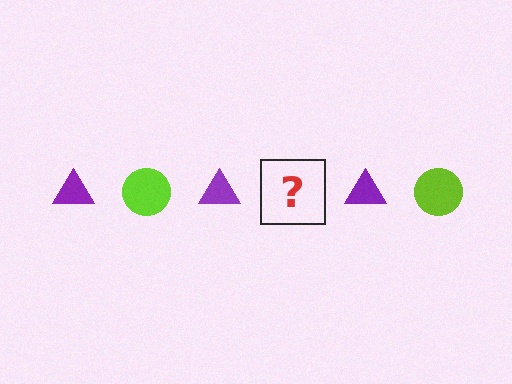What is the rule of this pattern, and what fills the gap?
The rule is that the pattern alternates between purple triangle and lime circle. The gap should be filled with a lime circle.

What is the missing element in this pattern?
The missing element is a lime circle.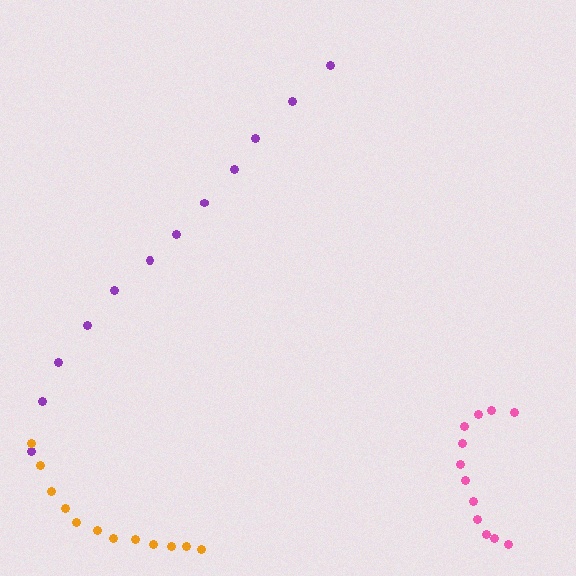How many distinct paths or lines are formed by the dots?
There are 3 distinct paths.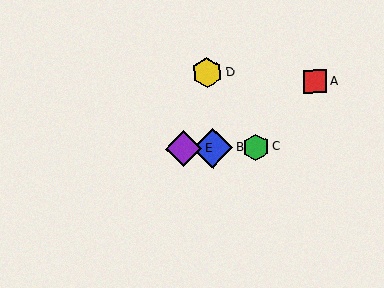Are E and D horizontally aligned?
No, E is at y≈149 and D is at y≈73.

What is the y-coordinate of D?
Object D is at y≈73.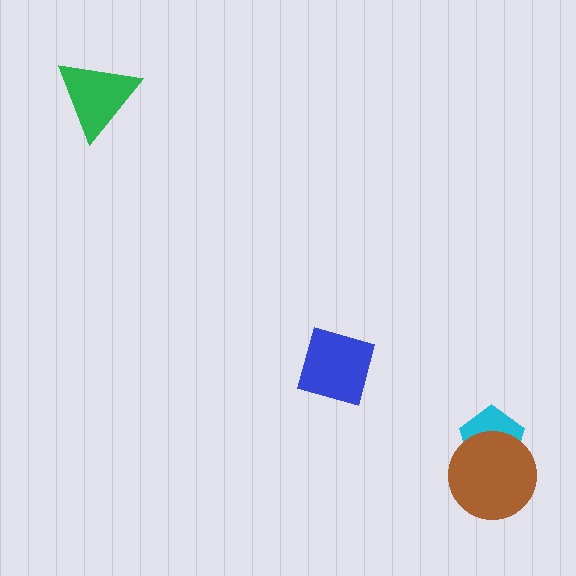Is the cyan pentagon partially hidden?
Yes, it is partially covered by another shape.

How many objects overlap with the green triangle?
0 objects overlap with the green triangle.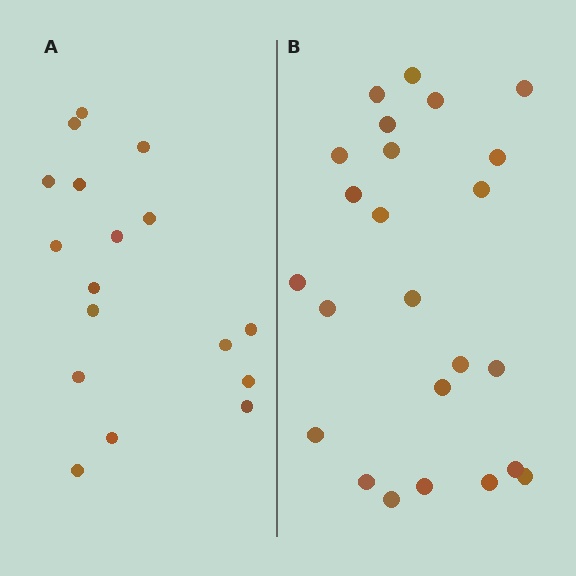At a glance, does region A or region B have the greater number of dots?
Region B (the right region) has more dots.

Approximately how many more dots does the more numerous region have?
Region B has roughly 8 or so more dots than region A.